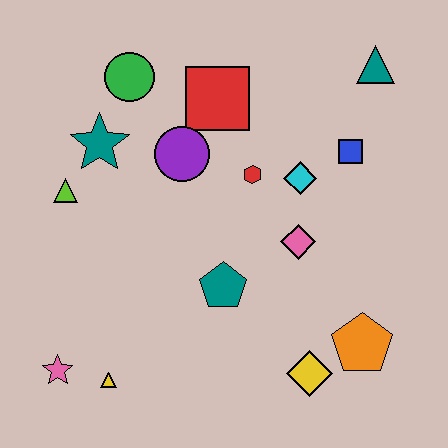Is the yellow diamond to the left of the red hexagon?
No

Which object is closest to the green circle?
The teal star is closest to the green circle.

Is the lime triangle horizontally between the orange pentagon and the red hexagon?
No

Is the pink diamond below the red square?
Yes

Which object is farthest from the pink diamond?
The pink star is farthest from the pink diamond.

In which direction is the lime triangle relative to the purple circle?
The lime triangle is to the left of the purple circle.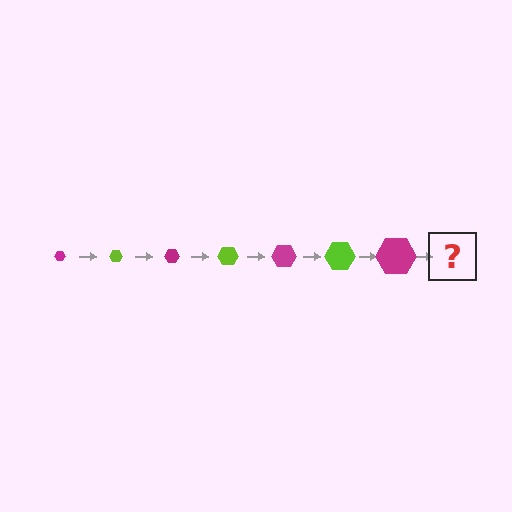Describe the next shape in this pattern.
It should be a lime hexagon, larger than the previous one.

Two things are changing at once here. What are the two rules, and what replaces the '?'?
The two rules are that the hexagon grows larger each step and the color cycles through magenta and lime. The '?' should be a lime hexagon, larger than the previous one.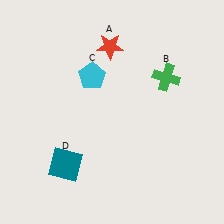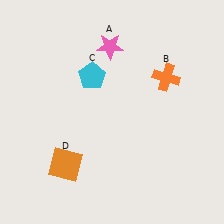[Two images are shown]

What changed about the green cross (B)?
In Image 1, B is green. In Image 2, it changed to orange.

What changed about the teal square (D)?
In Image 1, D is teal. In Image 2, it changed to orange.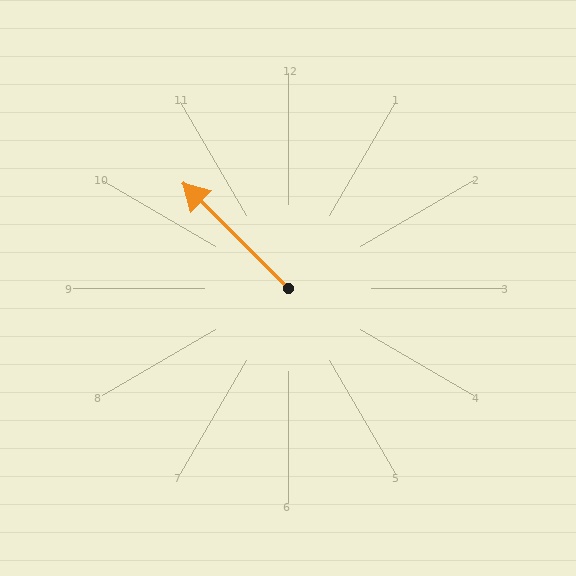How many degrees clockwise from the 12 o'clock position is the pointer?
Approximately 315 degrees.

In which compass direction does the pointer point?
Northwest.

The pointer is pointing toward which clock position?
Roughly 10 o'clock.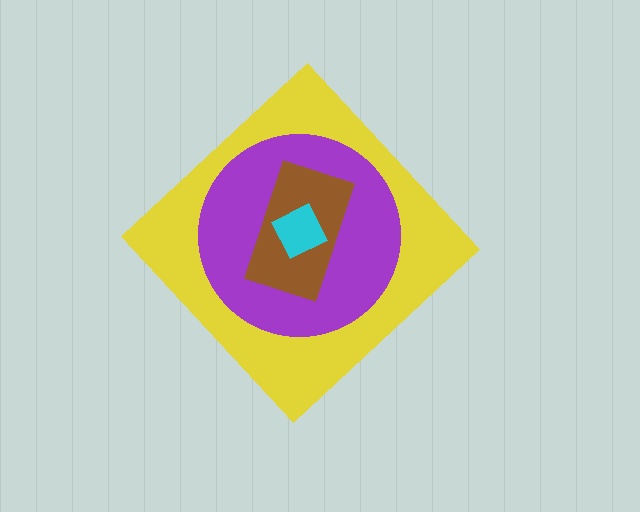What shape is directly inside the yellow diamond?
The purple circle.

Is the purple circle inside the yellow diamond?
Yes.